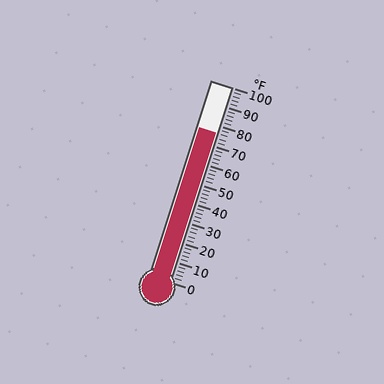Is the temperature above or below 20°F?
The temperature is above 20°F.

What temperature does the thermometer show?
The thermometer shows approximately 76°F.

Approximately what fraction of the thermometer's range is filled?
The thermometer is filled to approximately 75% of its range.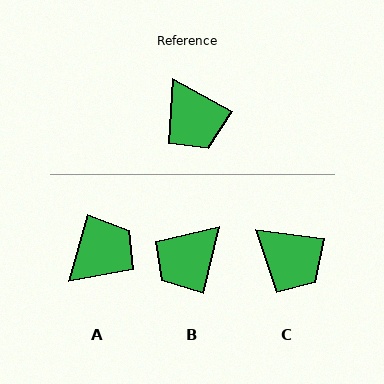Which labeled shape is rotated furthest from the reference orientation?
A, about 103 degrees away.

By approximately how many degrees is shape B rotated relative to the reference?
Approximately 74 degrees clockwise.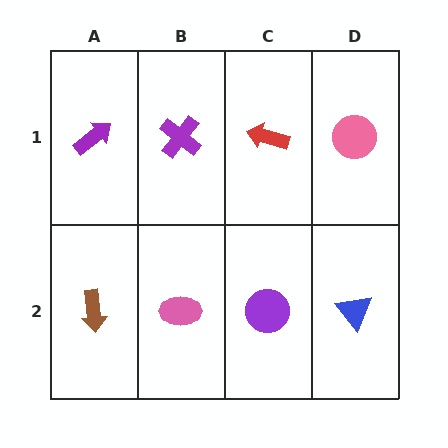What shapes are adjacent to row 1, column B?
A pink ellipse (row 2, column B), a purple arrow (row 1, column A), a red arrow (row 1, column C).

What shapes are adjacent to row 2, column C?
A red arrow (row 1, column C), a pink ellipse (row 2, column B), a blue triangle (row 2, column D).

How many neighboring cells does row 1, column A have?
2.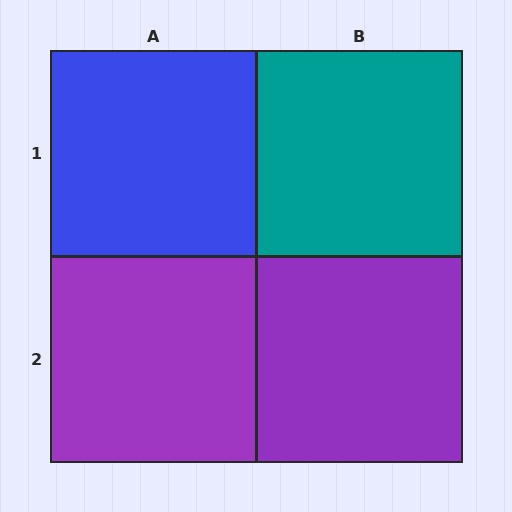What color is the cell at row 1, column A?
Blue.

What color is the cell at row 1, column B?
Teal.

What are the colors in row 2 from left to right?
Purple, purple.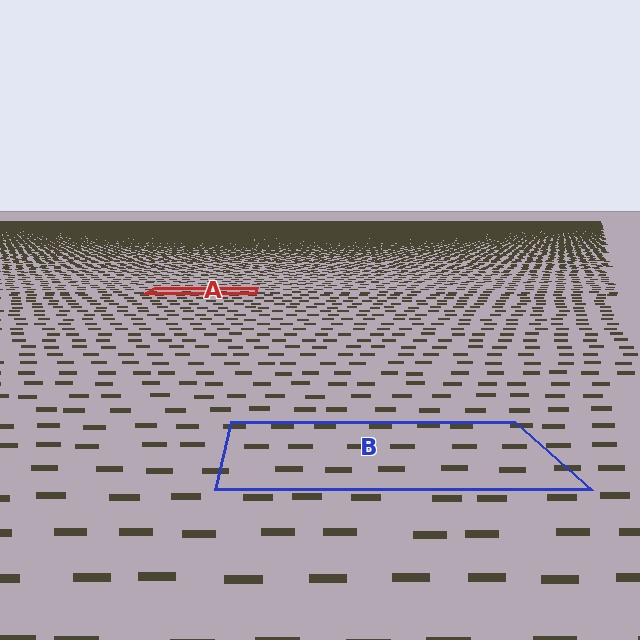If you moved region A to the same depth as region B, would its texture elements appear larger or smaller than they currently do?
They would appear larger. At a closer depth, the same texture elements are projected at a bigger on-screen size.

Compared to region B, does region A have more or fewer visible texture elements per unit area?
Region A has more texture elements per unit area — they are packed more densely because it is farther away.